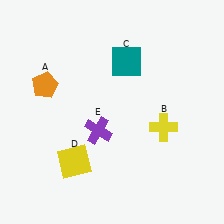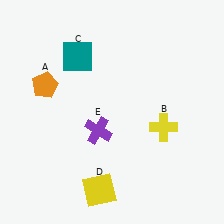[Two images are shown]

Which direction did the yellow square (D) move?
The yellow square (D) moved down.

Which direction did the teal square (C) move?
The teal square (C) moved left.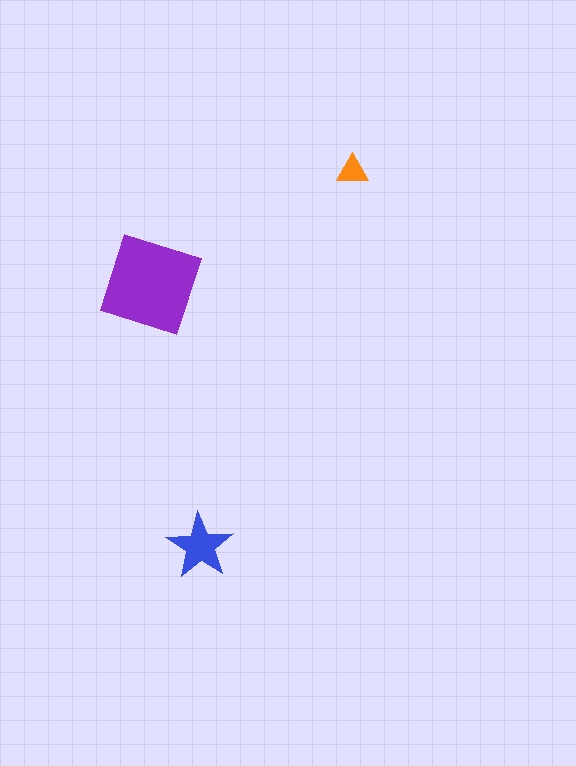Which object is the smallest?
The orange triangle.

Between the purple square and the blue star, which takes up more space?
The purple square.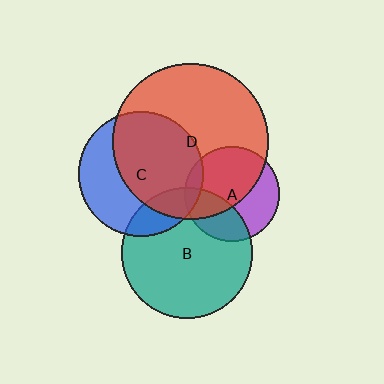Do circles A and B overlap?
Yes.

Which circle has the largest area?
Circle D (red).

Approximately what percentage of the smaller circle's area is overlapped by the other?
Approximately 30%.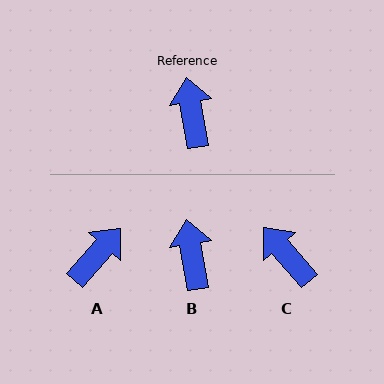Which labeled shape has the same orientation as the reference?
B.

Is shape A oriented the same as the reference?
No, it is off by about 51 degrees.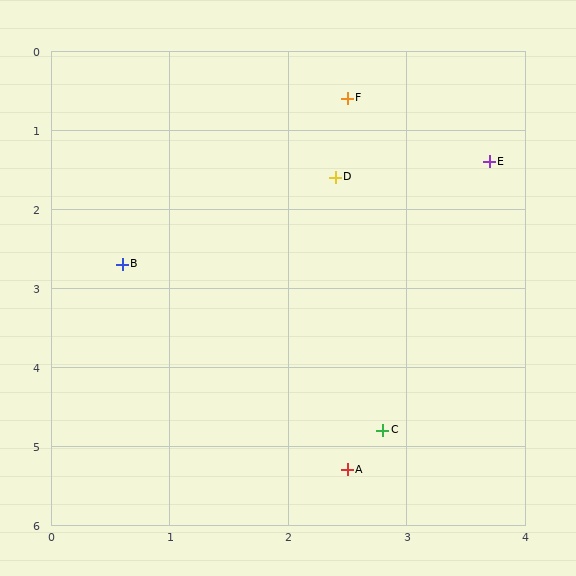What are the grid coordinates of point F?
Point F is at approximately (2.5, 0.6).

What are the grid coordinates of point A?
Point A is at approximately (2.5, 5.3).